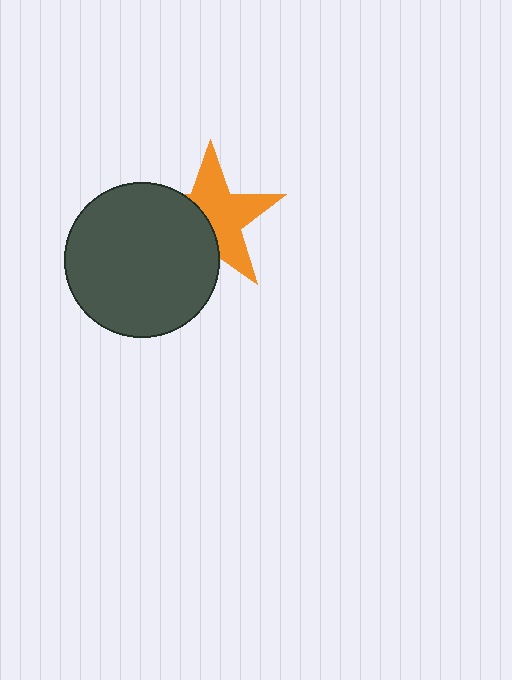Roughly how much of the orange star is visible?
About half of it is visible (roughly 59%).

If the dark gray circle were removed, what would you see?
You would see the complete orange star.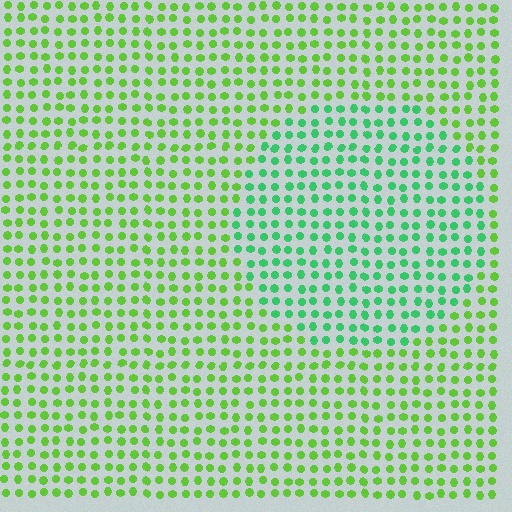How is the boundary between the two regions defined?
The boundary is defined purely by a slight shift in hue (about 38 degrees). Spacing, size, and orientation are identical on both sides.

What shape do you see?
I see a circle.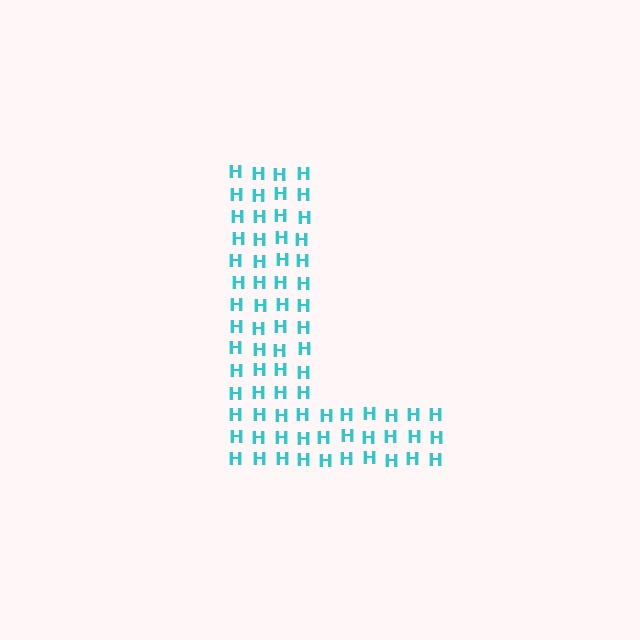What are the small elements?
The small elements are letter H's.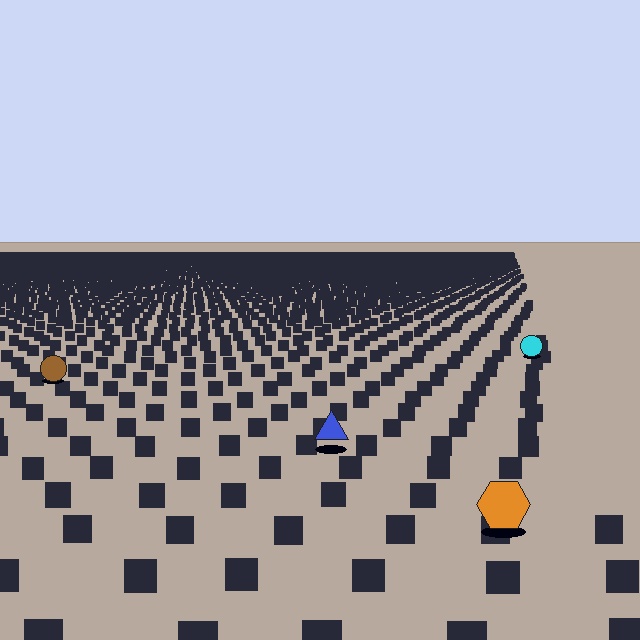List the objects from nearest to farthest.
From nearest to farthest: the orange hexagon, the blue triangle, the brown circle, the cyan circle.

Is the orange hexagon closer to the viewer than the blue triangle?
Yes. The orange hexagon is closer — you can tell from the texture gradient: the ground texture is coarser near it.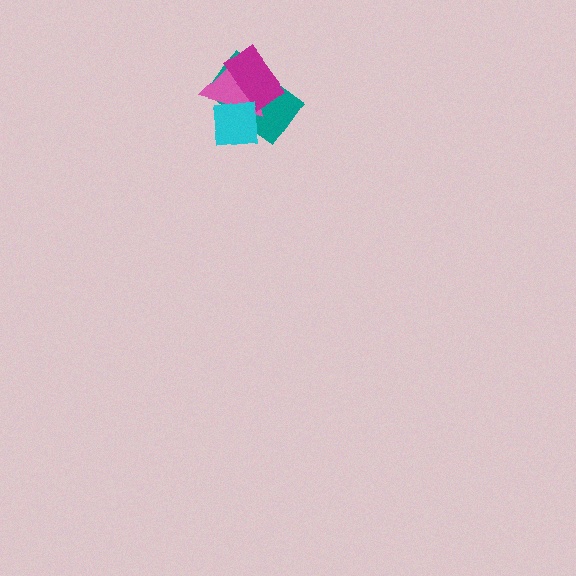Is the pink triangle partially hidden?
Yes, it is partially covered by another shape.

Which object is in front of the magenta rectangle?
The cyan square is in front of the magenta rectangle.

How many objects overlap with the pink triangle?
3 objects overlap with the pink triangle.